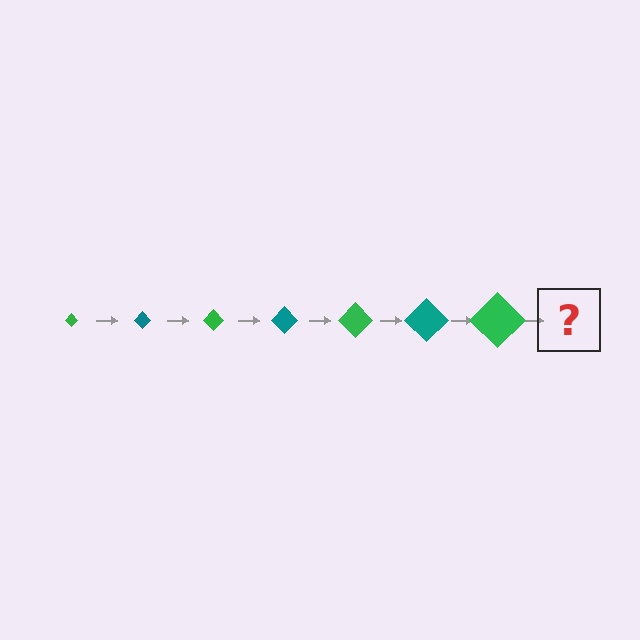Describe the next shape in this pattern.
It should be a teal diamond, larger than the previous one.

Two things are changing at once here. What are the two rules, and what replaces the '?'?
The two rules are that the diamond grows larger each step and the color cycles through green and teal. The '?' should be a teal diamond, larger than the previous one.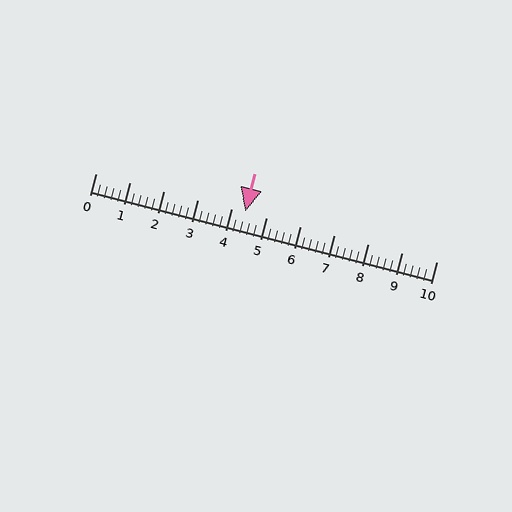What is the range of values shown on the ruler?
The ruler shows values from 0 to 10.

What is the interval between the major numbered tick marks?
The major tick marks are spaced 1 units apart.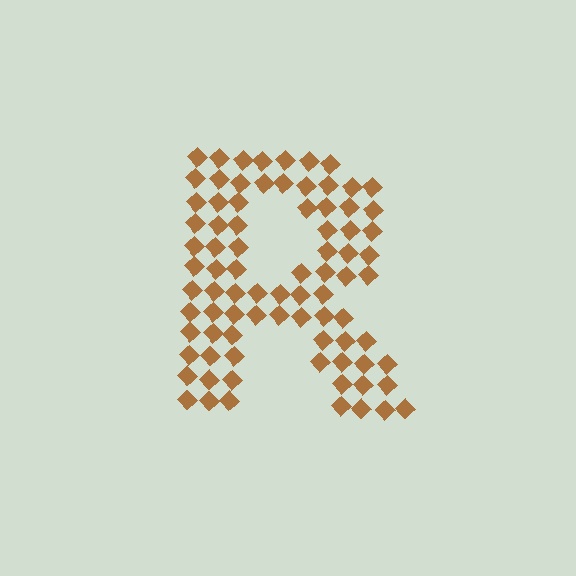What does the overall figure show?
The overall figure shows the letter R.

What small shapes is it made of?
It is made of small diamonds.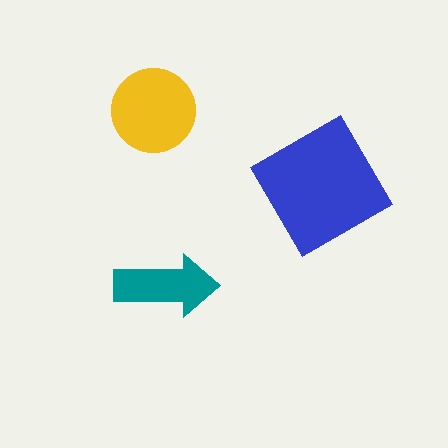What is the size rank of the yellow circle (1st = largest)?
2nd.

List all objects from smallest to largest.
The teal arrow, the yellow circle, the blue diamond.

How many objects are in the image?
There are 3 objects in the image.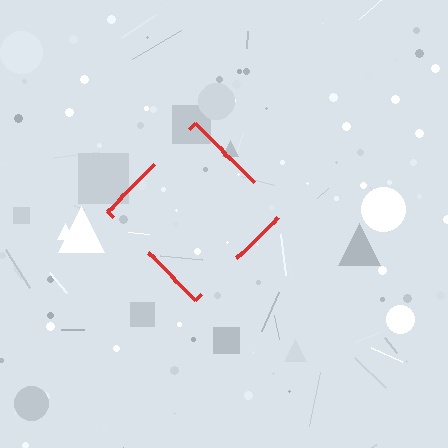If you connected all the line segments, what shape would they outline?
They would outline a diamond.